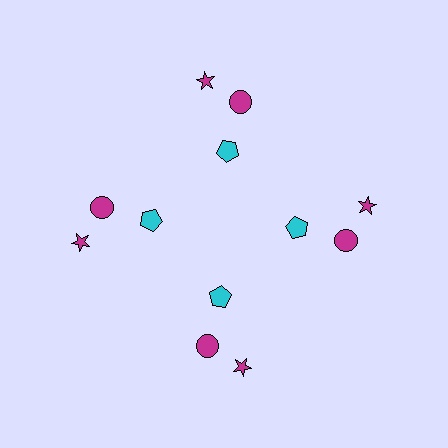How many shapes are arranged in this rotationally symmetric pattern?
There are 12 shapes, arranged in 4 groups of 3.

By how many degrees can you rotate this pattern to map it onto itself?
The pattern maps onto itself every 90 degrees of rotation.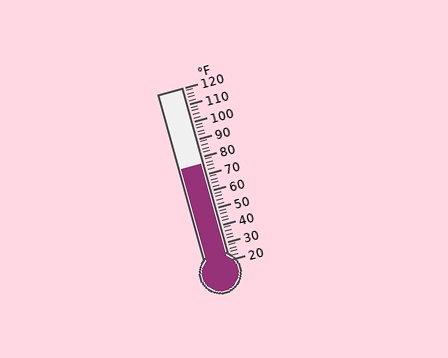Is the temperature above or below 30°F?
The temperature is above 30°F.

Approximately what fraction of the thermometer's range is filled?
The thermometer is filled to approximately 55% of its range.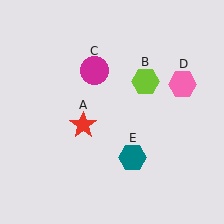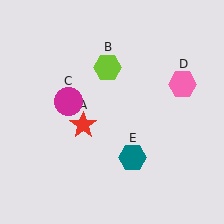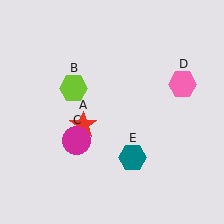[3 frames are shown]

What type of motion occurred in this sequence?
The lime hexagon (object B), magenta circle (object C) rotated counterclockwise around the center of the scene.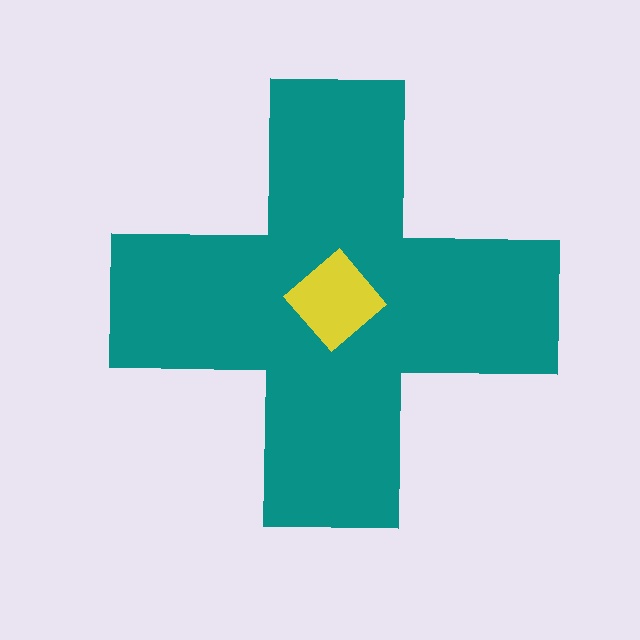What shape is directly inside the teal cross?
The yellow diamond.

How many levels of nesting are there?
2.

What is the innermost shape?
The yellow diamond.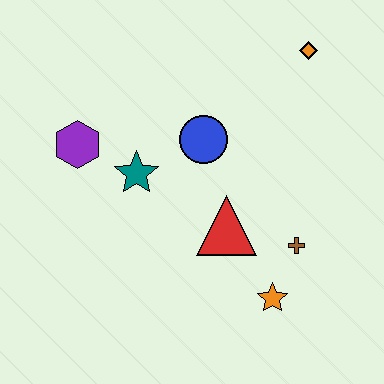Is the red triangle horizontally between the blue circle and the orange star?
Yes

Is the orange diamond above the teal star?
Yes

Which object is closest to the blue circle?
The teal star is closest to the blue circle.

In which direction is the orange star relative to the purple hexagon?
The orange star is to the right of the purple hexagon.